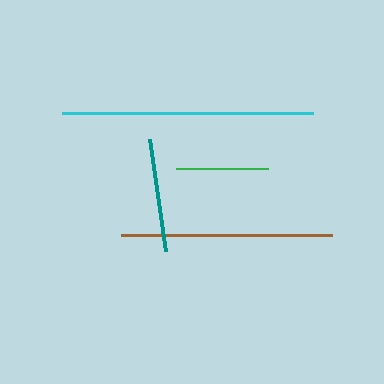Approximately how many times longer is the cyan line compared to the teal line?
The cyan line is approximately 2.2 times the length of the teal line.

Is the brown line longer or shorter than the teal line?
The brown line is longer than the teal line.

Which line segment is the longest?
The cyan line is the longest at approximately 251 pixels.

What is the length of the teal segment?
The teal segment is approximately 113 pixels long.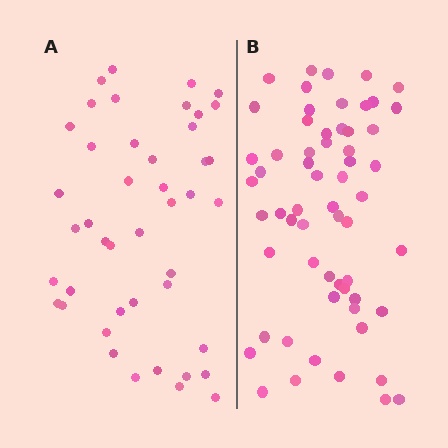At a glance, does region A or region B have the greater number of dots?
Region B (the right region) has more dots.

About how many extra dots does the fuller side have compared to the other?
Region B has approximately 15 more dots than region A.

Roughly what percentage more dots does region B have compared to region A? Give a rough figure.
About 35% more.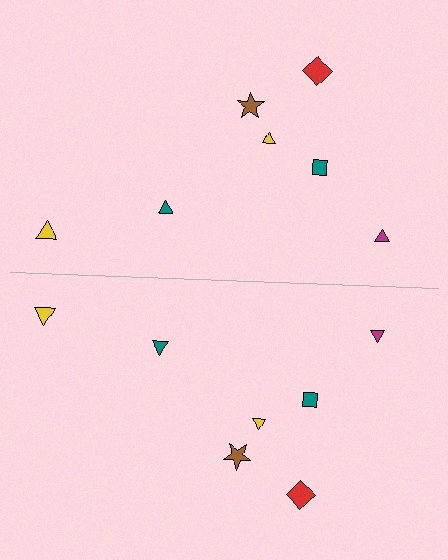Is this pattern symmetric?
Yes, this pattern has bilateral (reflection) symmetry.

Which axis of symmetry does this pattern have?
The pattern has a horizontal axis of symmetry running through the center of the image.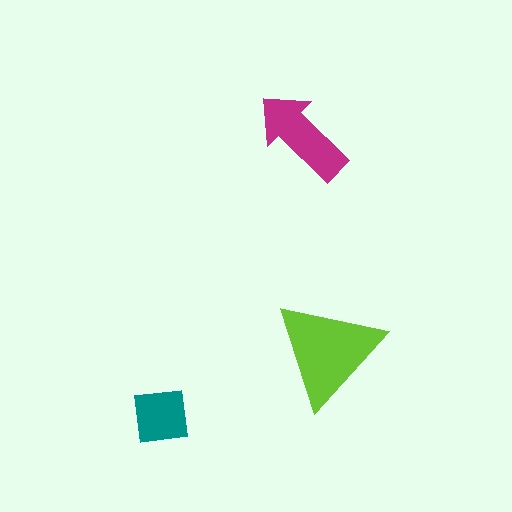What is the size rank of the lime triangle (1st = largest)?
1st.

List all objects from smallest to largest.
The teal square, the magenta arrow, the lime triangle.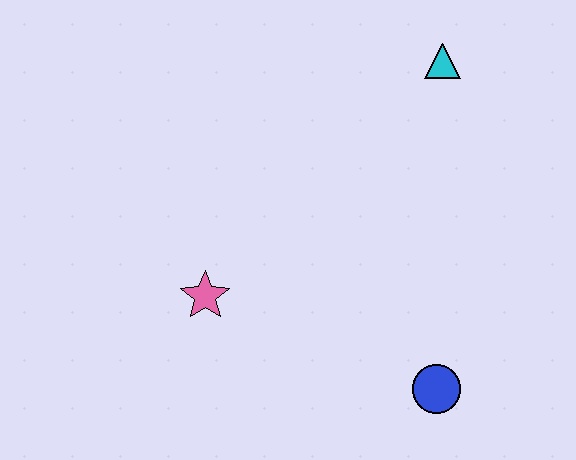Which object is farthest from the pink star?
The cyan triangle is farthest from the pink star.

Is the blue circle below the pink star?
Yes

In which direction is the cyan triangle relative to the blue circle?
The cyan triangle is above the blue circle.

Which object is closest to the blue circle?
The pink star is closest to the blue circle.